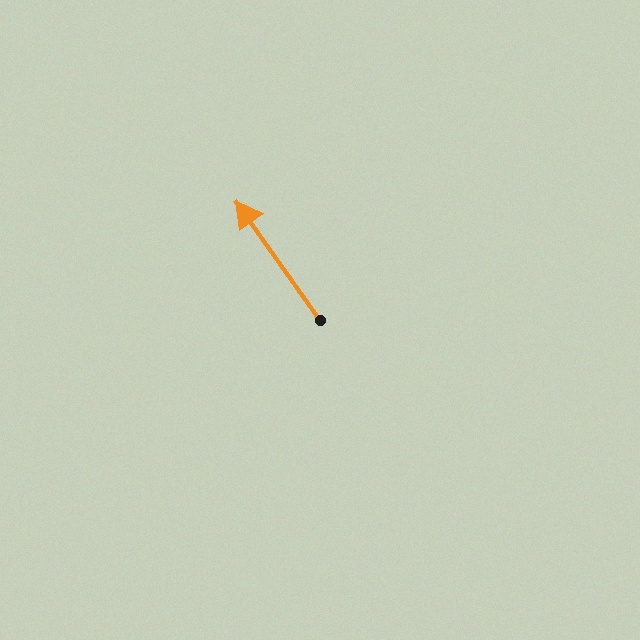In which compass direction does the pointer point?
Northwest.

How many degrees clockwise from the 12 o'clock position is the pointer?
Approximately 325 degrees.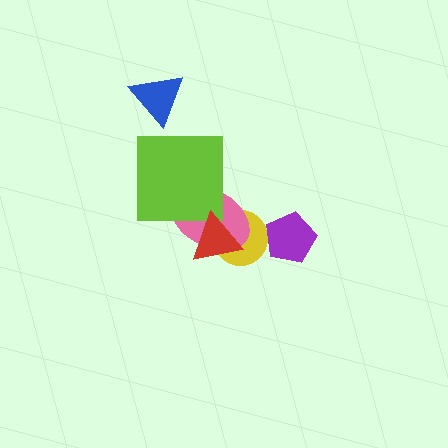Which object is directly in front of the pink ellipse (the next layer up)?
The lime square is directly in front of the pink ellipse.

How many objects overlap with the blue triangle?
0 objects overlap with the blue triangle.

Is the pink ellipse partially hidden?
Yes, it is partially covered by another shape.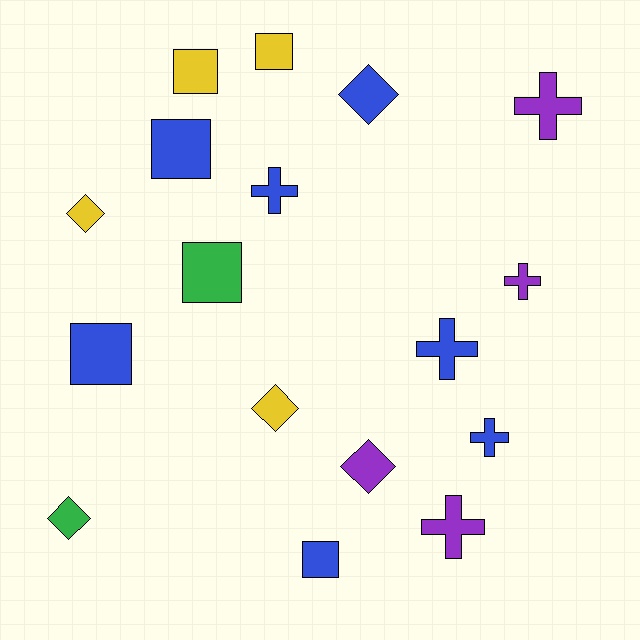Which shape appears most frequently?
Cross, with 6 objects.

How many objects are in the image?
There are 17 objects.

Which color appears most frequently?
Blue, with 7 objects.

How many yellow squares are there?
There are 2 yellow squares.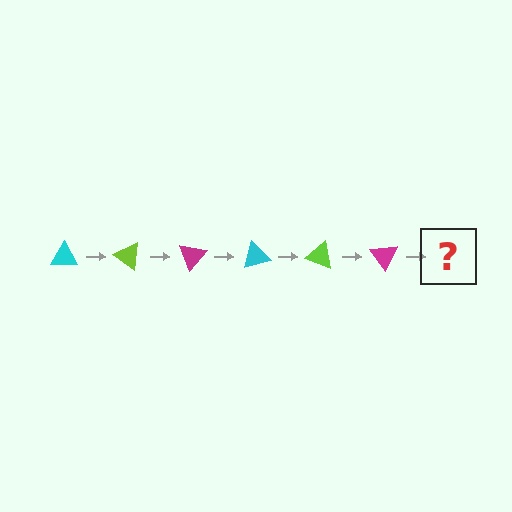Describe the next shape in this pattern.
It should be a cyan triangle, rotated 210 degrees from the start.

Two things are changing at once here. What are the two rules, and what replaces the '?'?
The two rules are that it rotates 35 degrees each step and the color cycles through cyan, lime, and magenta. The '?' should be a cyan triangle, rotated 210 degrees from the start.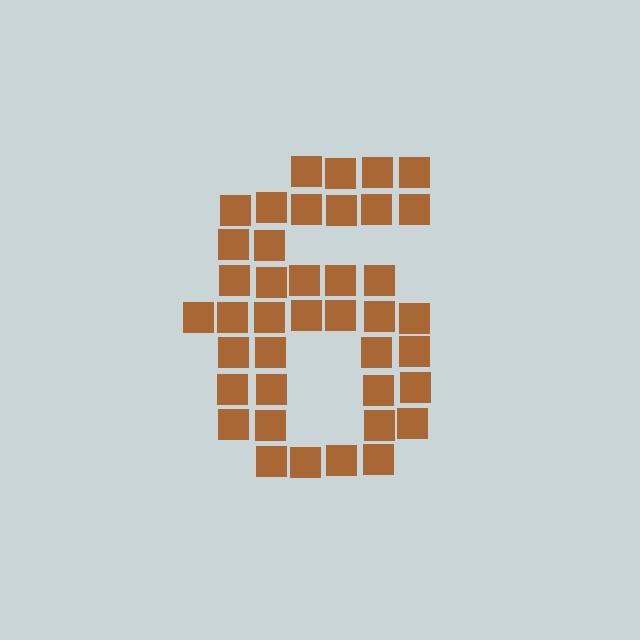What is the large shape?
The large shape is the digit 6.